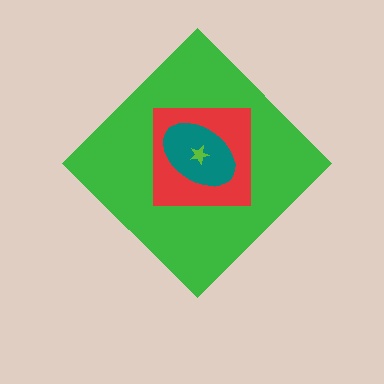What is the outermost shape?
The green diamond.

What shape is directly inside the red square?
The teal ellipse.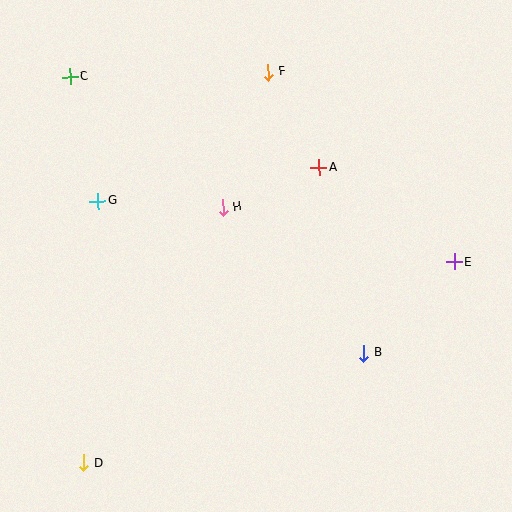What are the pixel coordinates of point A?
Point A is at (319, 167).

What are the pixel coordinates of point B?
Point B is at (364, 353).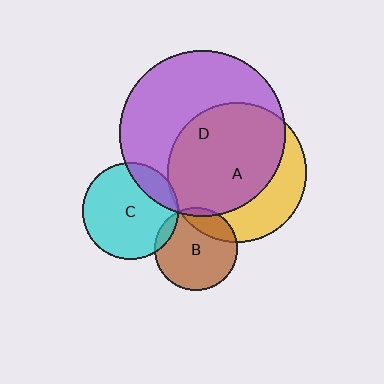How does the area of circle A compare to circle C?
Approximately 2.1 times.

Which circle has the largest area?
Circle D (purple).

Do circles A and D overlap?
Yes.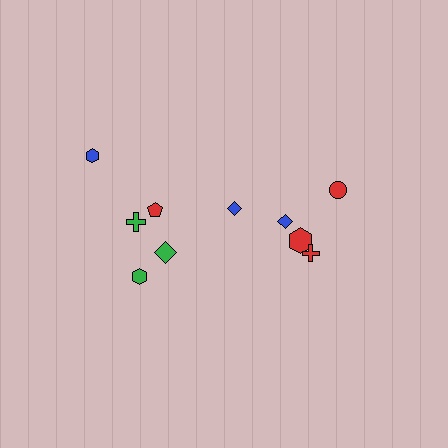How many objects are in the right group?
There are 4 objects.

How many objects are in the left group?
There are 6 objects.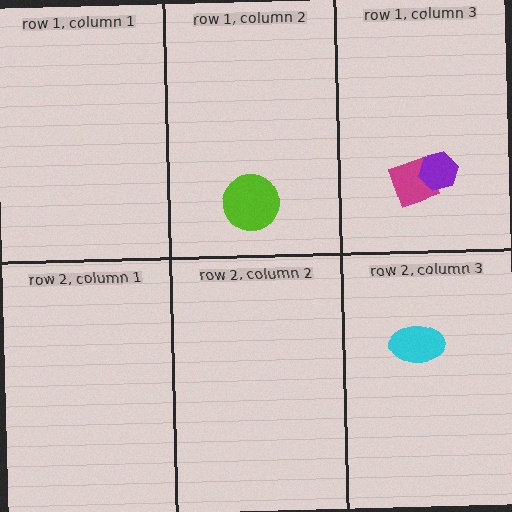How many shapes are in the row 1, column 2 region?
1.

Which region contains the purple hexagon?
The row 1, column 3 region.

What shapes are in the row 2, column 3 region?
The cyan ellipse.